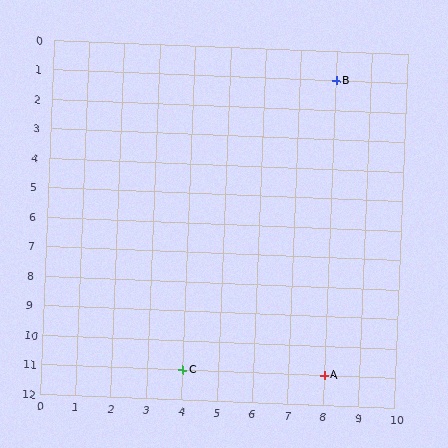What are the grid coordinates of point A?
Point A is at grid coordinates (8, 11).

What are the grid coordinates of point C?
Point C is at grid coordinates (4, 11).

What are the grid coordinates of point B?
Point B is at grid coordinates (8, 1).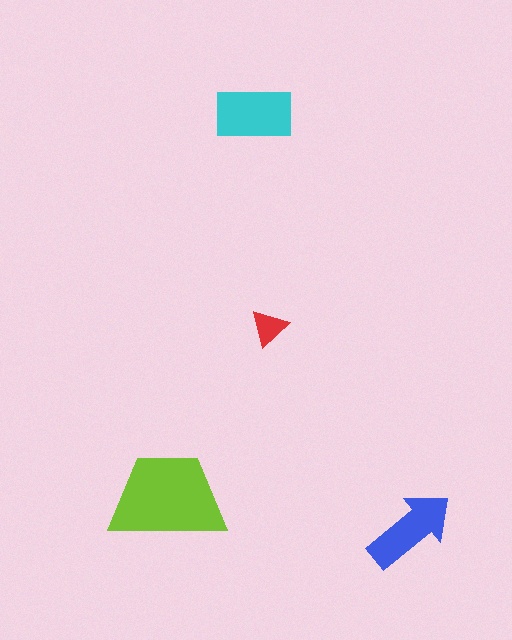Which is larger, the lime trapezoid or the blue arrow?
The lime trapezoid.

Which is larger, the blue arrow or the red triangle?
The blue arrow.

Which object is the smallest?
The red triangle.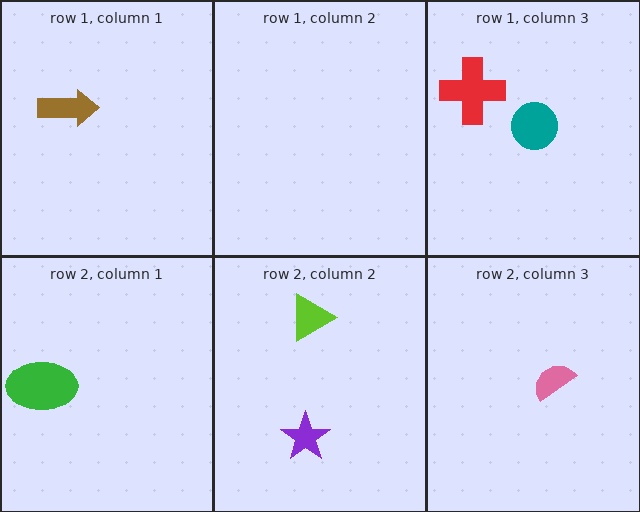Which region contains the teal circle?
The row 1, column 3 region.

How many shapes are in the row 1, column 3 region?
2.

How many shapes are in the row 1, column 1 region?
1.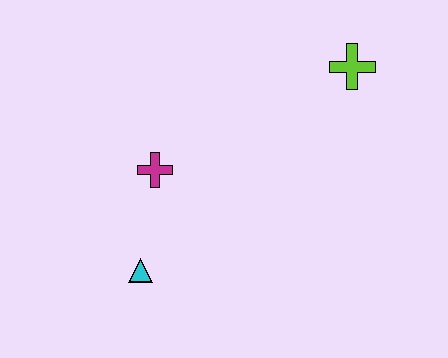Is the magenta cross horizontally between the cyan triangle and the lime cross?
Yes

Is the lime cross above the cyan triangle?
Yes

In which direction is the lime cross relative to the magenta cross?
The lime cross is to the right of the magenta cross.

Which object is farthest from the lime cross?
The cyan triangle is farthest from the lime cross.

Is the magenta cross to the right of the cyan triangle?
Yes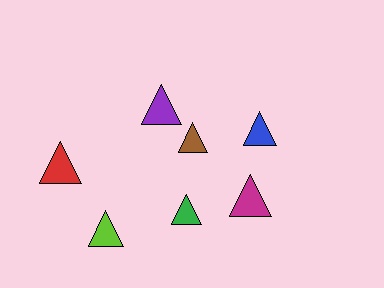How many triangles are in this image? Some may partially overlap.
There are 7 triangles.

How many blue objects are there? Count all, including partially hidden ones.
There is 1 blue object.